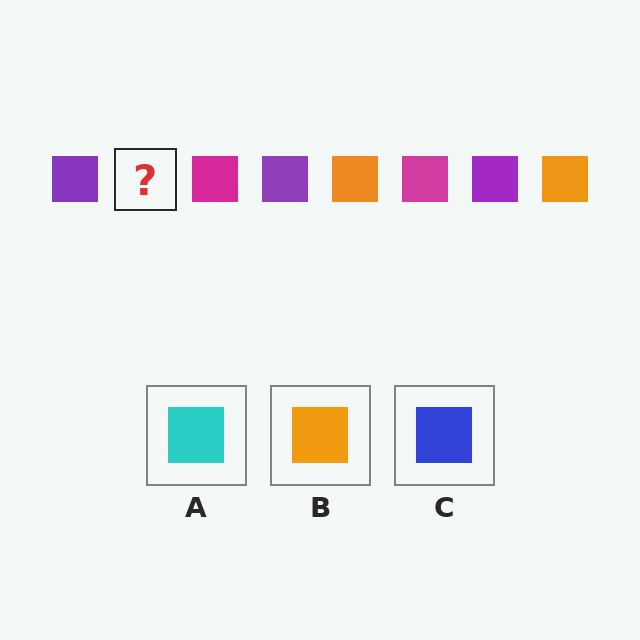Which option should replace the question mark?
Option B.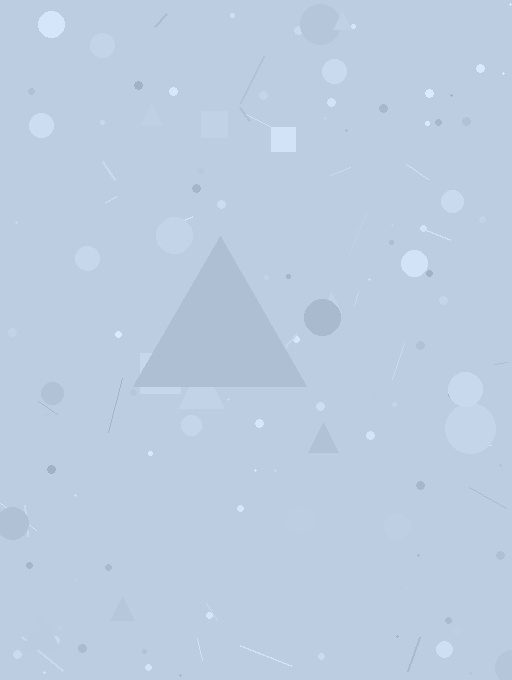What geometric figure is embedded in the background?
A triangle is embedded in the background.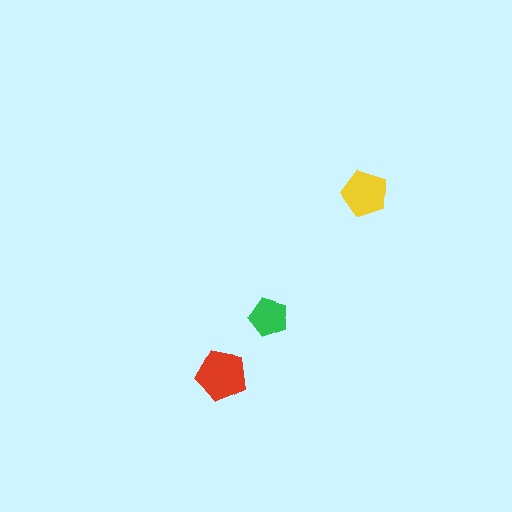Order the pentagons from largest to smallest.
the red one, the yellow one, the green one.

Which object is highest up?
The yellow pentagon is topmost.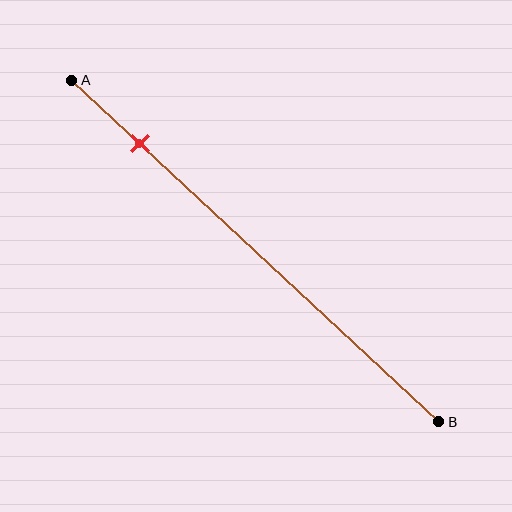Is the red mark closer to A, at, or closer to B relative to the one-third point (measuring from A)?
The red mark is closer to point A than the one-third point of segment AB.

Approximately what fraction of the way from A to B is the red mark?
The red mark is approximately 20% of the way from A to B.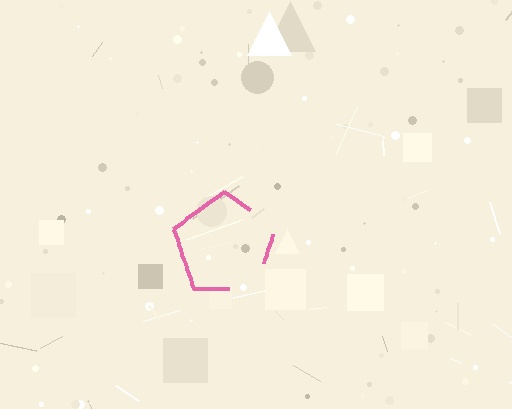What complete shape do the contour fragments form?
The contour fragments form a pentagon.